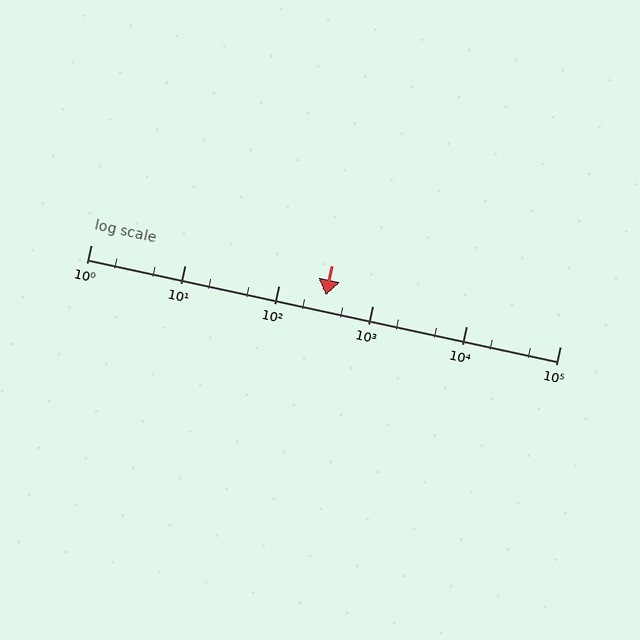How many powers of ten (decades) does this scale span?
The scale spans 5 decades, from 1 to 100000.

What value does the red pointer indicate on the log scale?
The pointer indicates approximately 320.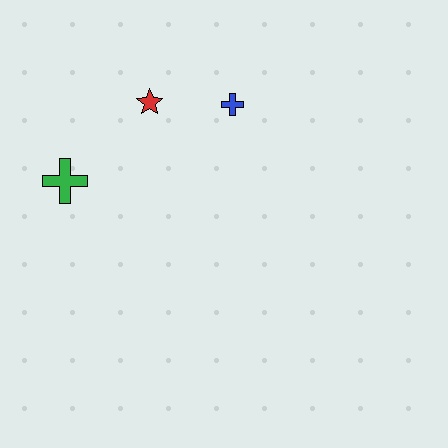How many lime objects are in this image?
There are no lime objects.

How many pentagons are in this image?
There are no pentagons.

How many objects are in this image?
There are 3 objects.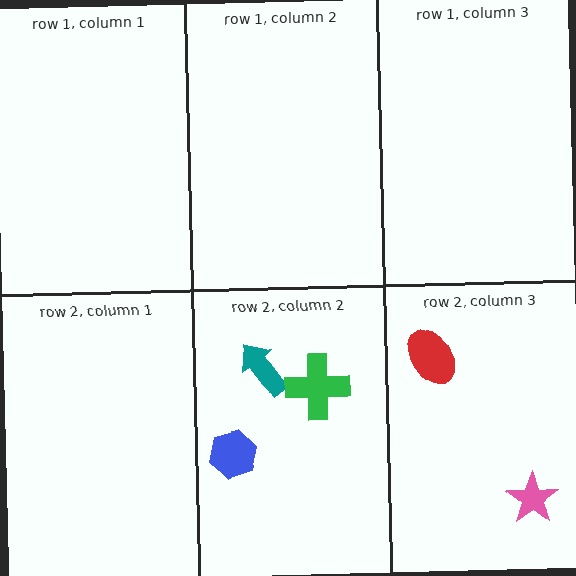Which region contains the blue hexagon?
The row 2, column 2 region.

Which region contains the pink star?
The row 2, column 3 region.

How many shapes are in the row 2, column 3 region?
2.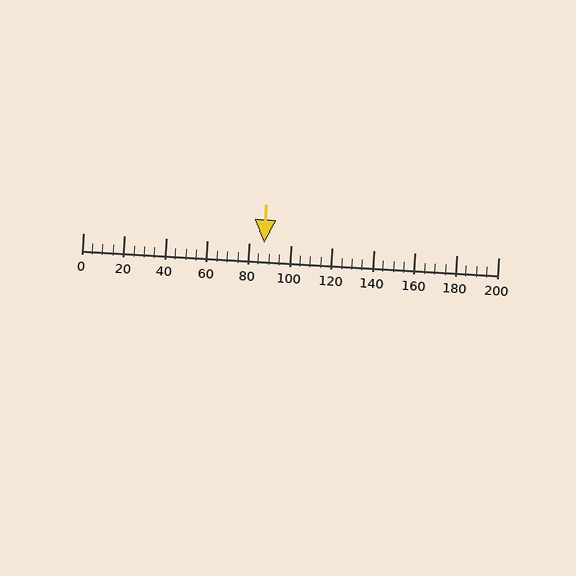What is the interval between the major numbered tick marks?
The major tick marks are spaced 20 units apart.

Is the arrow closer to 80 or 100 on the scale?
The arrow is closer to 80.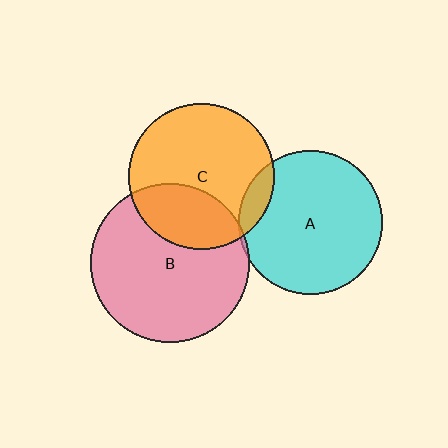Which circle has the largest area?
Circle B (pink).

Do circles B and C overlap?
Yes.